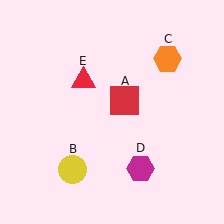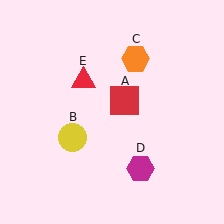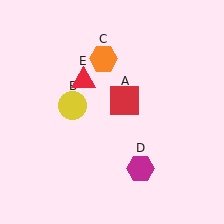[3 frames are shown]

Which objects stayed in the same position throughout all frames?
Red square (object A) and magenta hexagon (object D) and red triangle (object E) remained stationary.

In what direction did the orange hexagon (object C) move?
The orange hexagon (object C) moved left.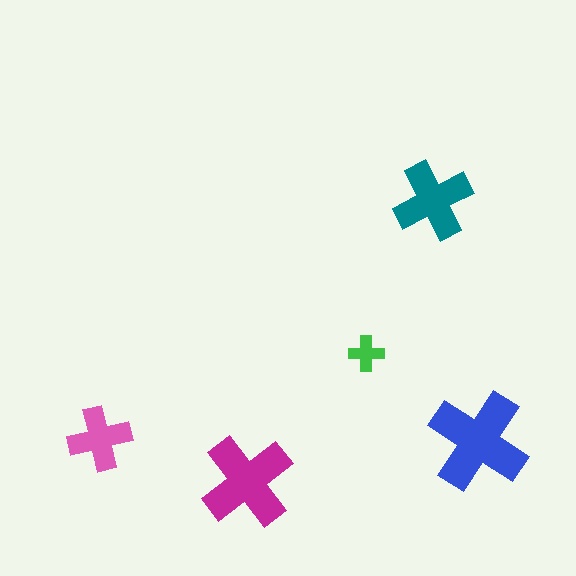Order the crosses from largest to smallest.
the blue one, the magenta one, the teal one, the pink one, the green one.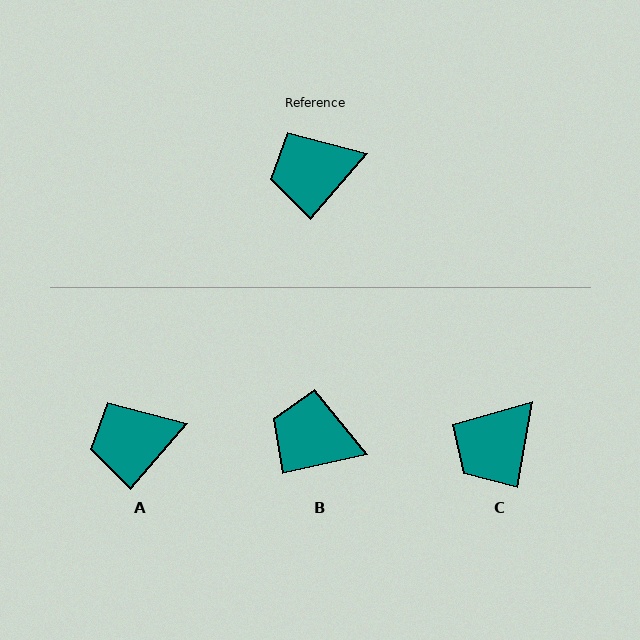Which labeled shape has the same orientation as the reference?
A.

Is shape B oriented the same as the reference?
No, it is off by about 36 degrees.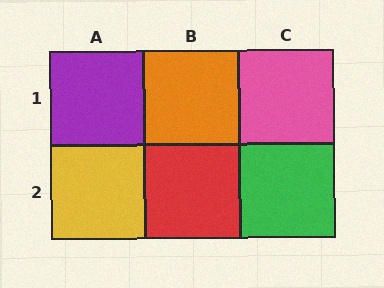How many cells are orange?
1 cell is orange.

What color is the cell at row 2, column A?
Yellow.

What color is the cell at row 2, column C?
Green.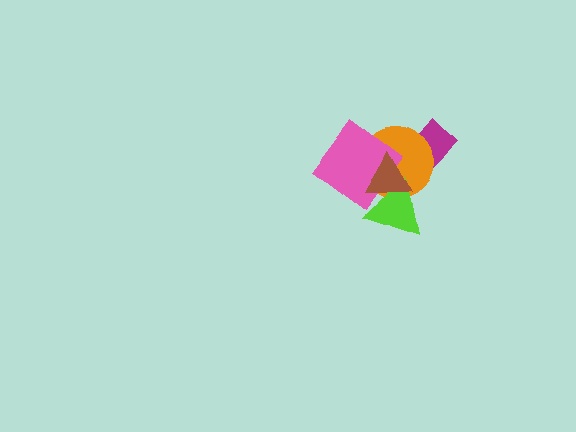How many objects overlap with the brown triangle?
4 objects overlap with the brown triangle.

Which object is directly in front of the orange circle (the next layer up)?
The pink diamond is directly in front of the orange circle.